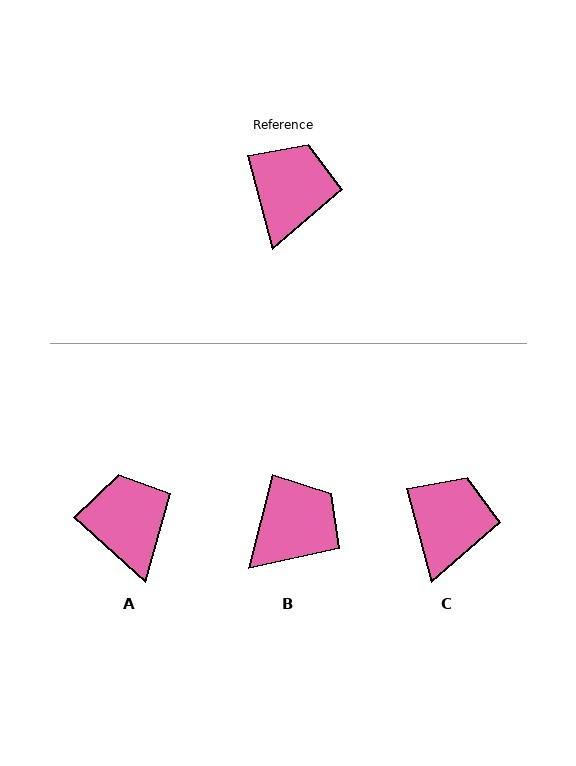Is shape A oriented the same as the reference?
No, it is off by about 34 degrees.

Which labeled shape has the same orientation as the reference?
C.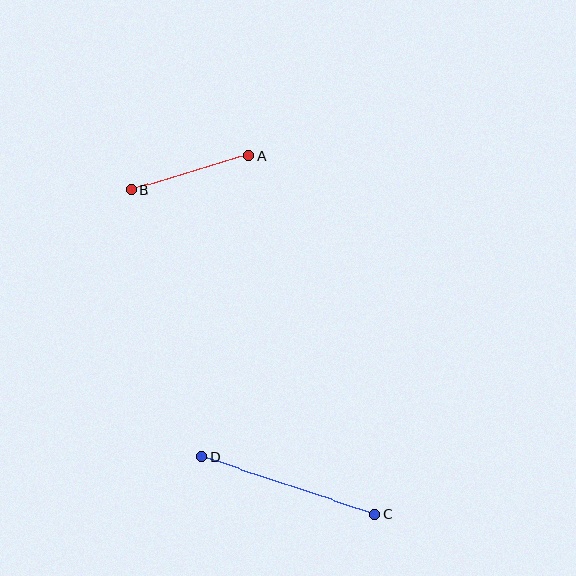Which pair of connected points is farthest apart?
Points C and D are farthest apart.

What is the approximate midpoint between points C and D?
The midpoint is at approximately (288, 486) pixels.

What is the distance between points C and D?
The distance is approximately 181 pixels.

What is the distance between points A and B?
The distance is approximately 123 pixels.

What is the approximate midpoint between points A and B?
The midpoint is at approximately (190, 173) pixels.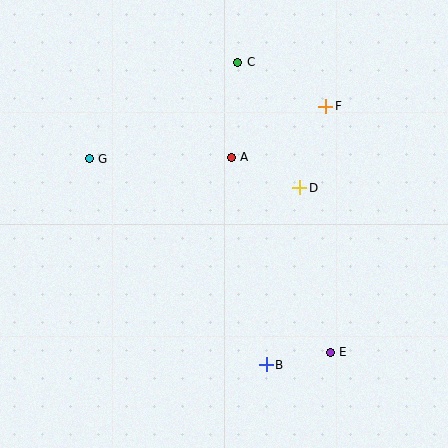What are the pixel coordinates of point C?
Point C is at (238, 62).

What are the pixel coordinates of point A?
Point A is at (231, 157).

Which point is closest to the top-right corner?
Point F is closest to the top-right corner.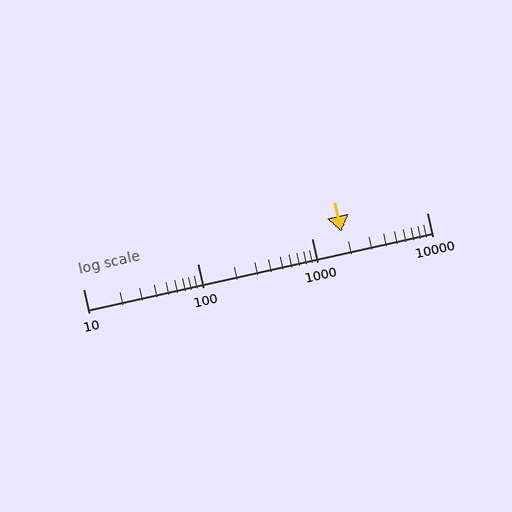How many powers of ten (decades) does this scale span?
The scale spans 3 decades, from 10 to 10000.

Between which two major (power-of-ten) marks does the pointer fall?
The pointer is between 1000 and 10000.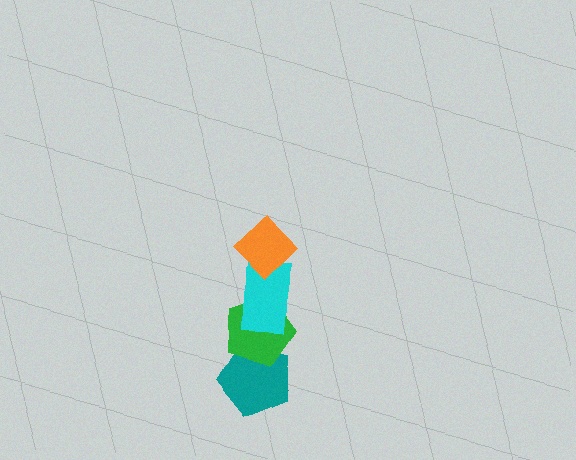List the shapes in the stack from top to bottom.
From top to bottom: the orange diamond, the cyan rectangle, the green pentagon, the teal pentagon.